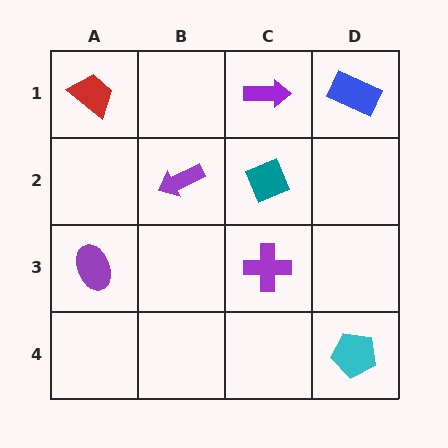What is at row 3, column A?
A purple ellipse.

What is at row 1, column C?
A purple arrow.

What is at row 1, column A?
A red trapezoid.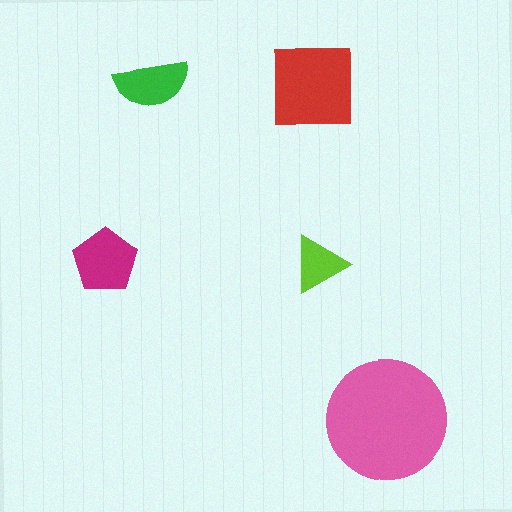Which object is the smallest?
The lime triangle.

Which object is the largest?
The pink circle.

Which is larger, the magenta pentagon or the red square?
The red square.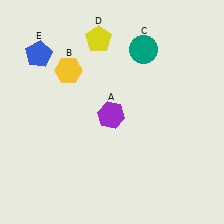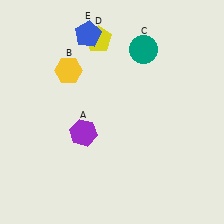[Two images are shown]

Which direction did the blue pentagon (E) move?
The blue pentagon (E) moved right.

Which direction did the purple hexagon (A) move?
The purple hexagon (A) moved left.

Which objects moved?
The objects that moved are: the purple hexagon (A), the blue pentagon (E).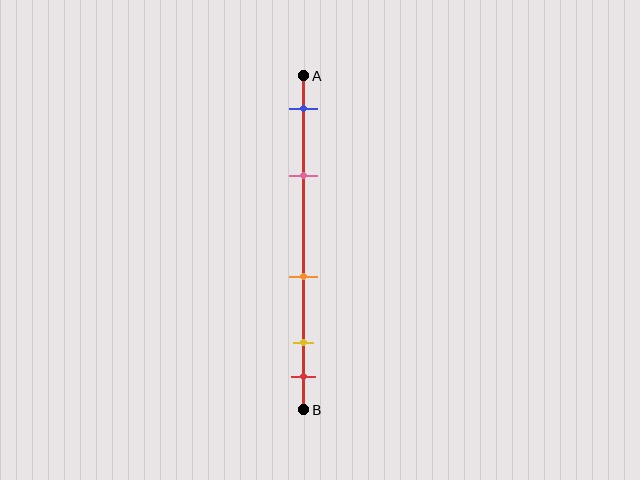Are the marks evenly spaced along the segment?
No, the marks are not evenly spaced.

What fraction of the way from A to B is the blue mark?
The blue mark is approximately 10% (0.1) of the way from A to B.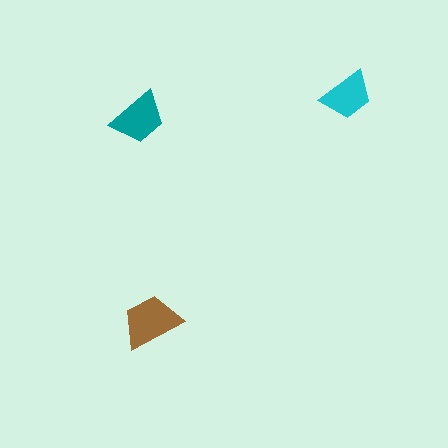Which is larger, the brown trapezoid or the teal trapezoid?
The brown one.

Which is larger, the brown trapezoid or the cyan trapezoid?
The brown one.